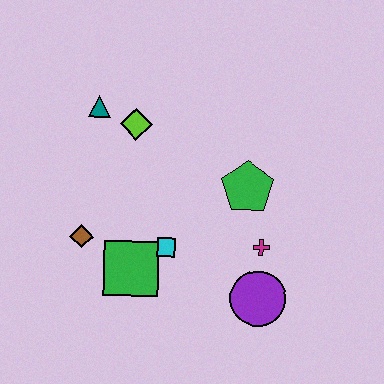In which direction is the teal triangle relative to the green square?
The teal triangle is above the green square.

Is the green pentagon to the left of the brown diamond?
No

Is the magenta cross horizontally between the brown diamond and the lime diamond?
No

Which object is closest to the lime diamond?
The teal triangle is closest to the lime diamond.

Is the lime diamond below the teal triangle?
Yes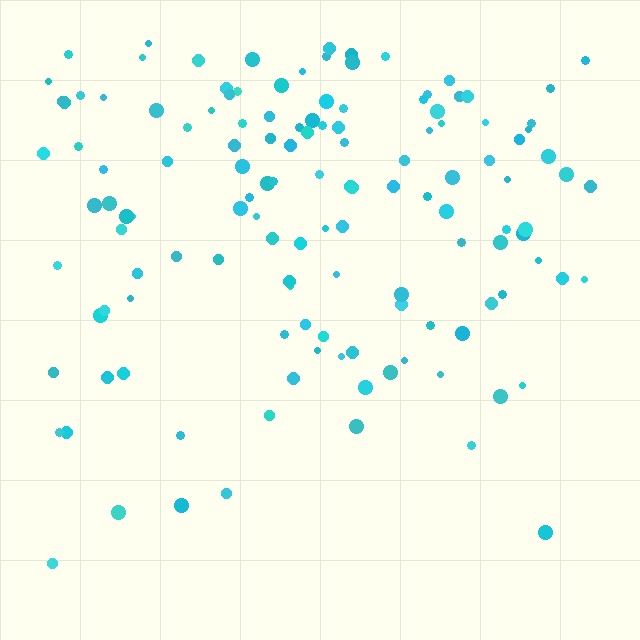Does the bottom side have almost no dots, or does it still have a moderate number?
Still a moderate number, just noticeably fewer than the top.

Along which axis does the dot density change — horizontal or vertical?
Vertical.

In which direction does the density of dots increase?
From bottom to top, with the top side densest.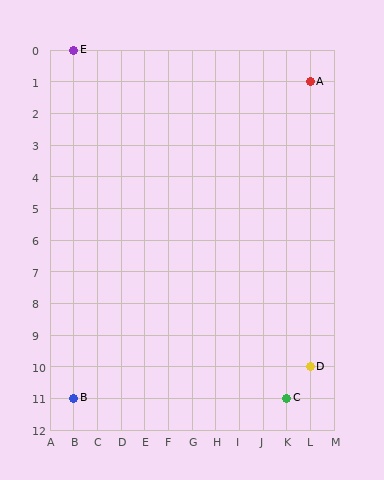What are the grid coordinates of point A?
Point A is at grid coordinates (L, 1).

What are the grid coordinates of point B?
Point B is at grid coordinates (B, 11).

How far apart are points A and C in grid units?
Points A and C are 1 column and 10 rows apart (about 10.0 grid units diagonally).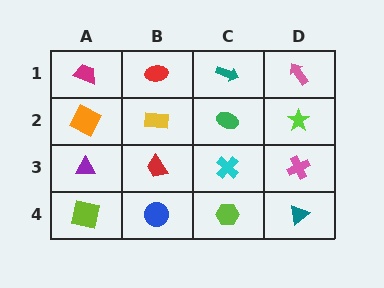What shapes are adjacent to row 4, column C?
A cyan cross (row 3, column C), a blue circle (row 4, column B), a teal triangle (row 4, column D).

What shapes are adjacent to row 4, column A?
A purple triangle (row 3, column A), a blue circle (row 4, column B).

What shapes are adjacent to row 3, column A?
An orange square (row 2, column A), a lime square (row 4, column A), a red trapezoid (row 3, column B).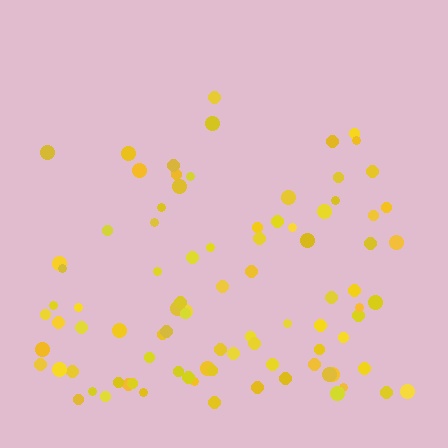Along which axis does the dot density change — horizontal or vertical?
Vertical.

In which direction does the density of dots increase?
From top to bottom, with the bottom side densest.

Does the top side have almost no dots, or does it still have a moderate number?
Still a moderate number, just noticeably fewer than the bottom.